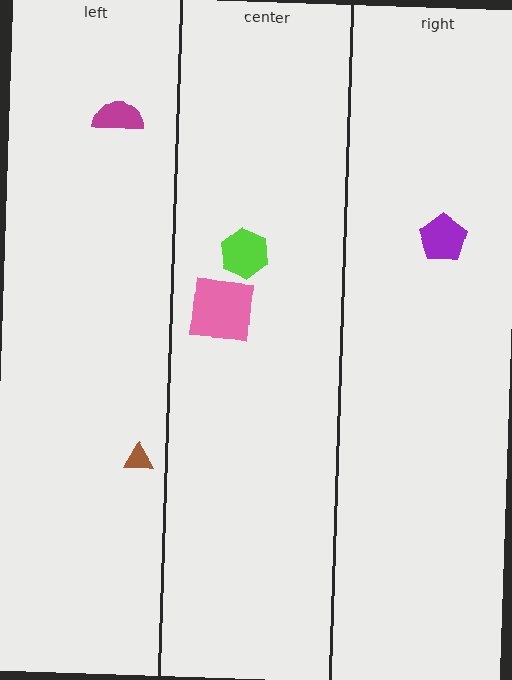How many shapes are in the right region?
1.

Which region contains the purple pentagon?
The right region.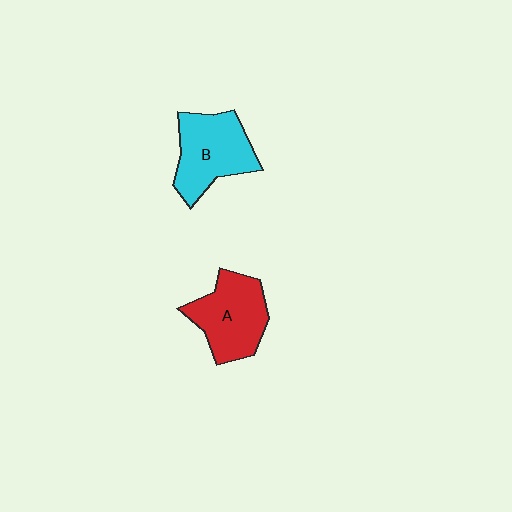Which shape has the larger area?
Shape B (cyan).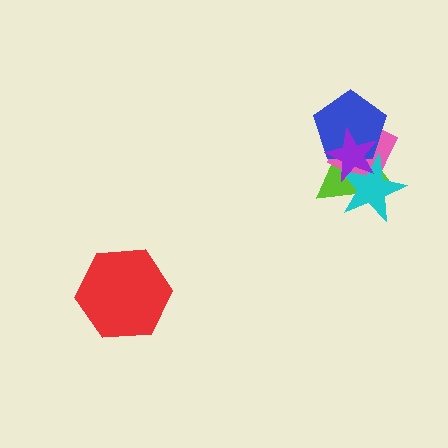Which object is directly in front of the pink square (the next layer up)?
The cyan star is directly in front of the pink square.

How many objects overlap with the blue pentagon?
4 objects overlap with the blue pentagon.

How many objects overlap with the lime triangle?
4 objects overlap with the lime triangle.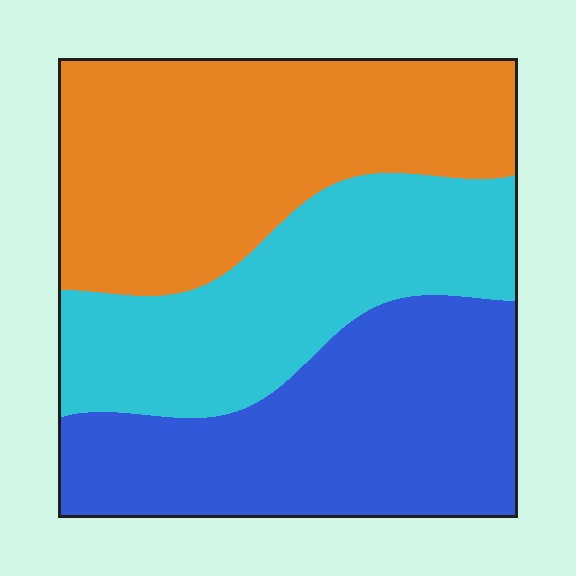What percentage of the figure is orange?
Orange takes up between a quarter and a half of the figure.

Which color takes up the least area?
Cyan, at roughly 30%.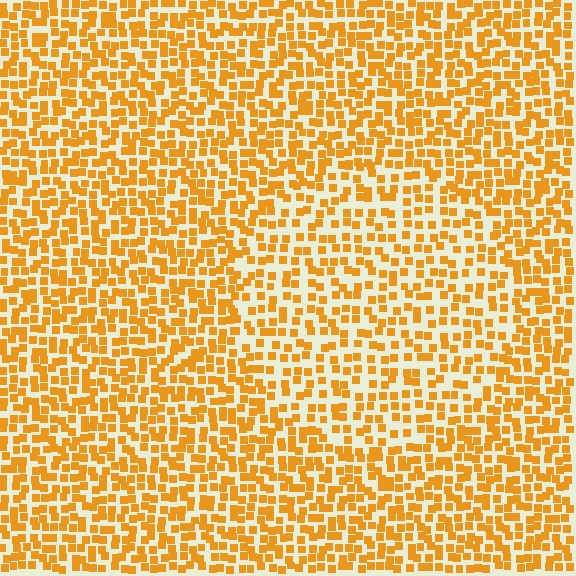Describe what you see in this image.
The image contains small orange elements arranged at two different densities. A circle-shaped region is visible where the elements are less densely packed than the surrounding area.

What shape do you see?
I see a circle.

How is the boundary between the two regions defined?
The boundary is defined by a change in element density (approximately 1.5x ratio). All elements are the same color, size, and shape.